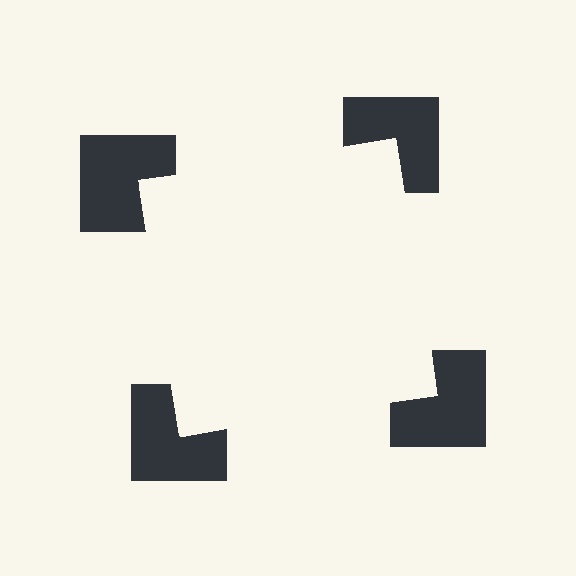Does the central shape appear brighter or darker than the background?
It typically appears slightly brighter than the background, even though no actual brightness change is drawn.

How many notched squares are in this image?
There are 4 — one at each vertex of the illusory square.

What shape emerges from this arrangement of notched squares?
An illusory square — its edges are inferred from the aligned wedge cuts in the notched squares, not physically drawn.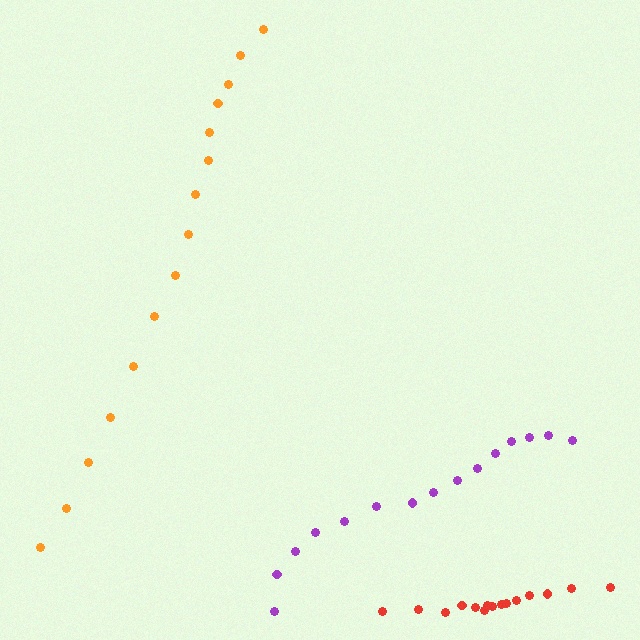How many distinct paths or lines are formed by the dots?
There are 3 distinct paths.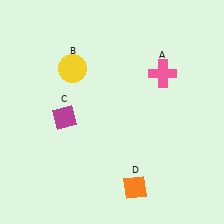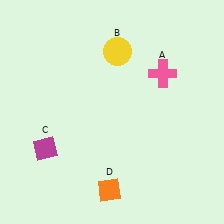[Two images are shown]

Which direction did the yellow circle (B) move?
The yellow circle (B) moved right.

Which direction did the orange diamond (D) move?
The orange diamond (D) moved left.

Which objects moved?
The objects that moved are: the yellow circle (B), the magenta diamond (C), the orange diamond (D).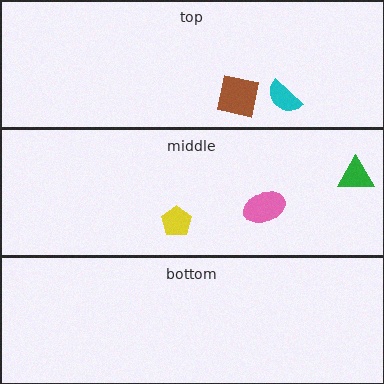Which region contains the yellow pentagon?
The middle region.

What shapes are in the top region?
The cyan semicircle, the brown square.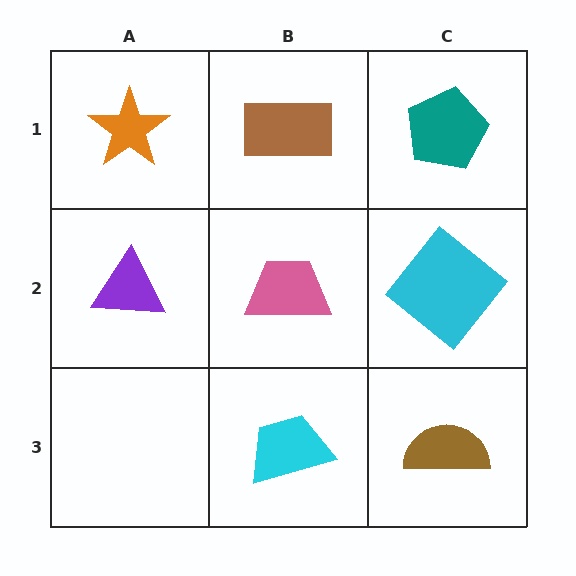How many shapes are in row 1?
3 shapes.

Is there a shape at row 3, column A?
No, that cell is empty.